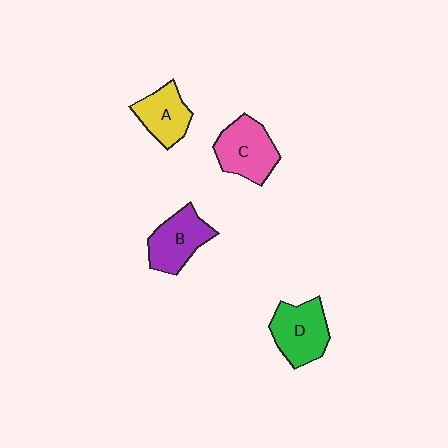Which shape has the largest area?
Shape C (pink).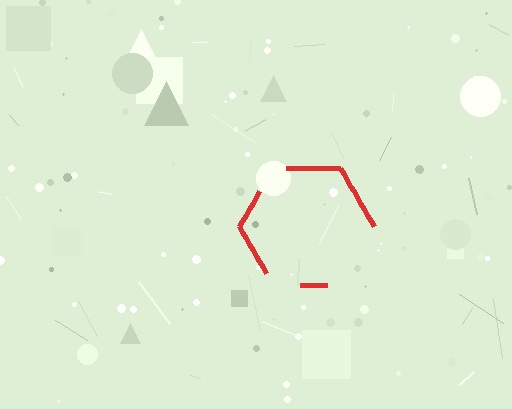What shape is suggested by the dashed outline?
The dashed outline suggests a hexagon.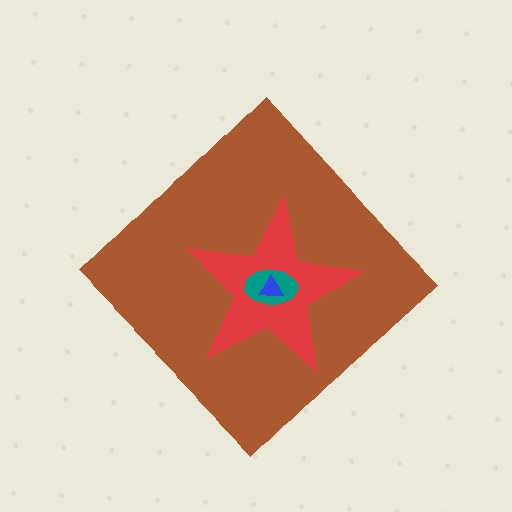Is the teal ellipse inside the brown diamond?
Yes.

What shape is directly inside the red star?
The teal ellipse.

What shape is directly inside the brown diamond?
The red star.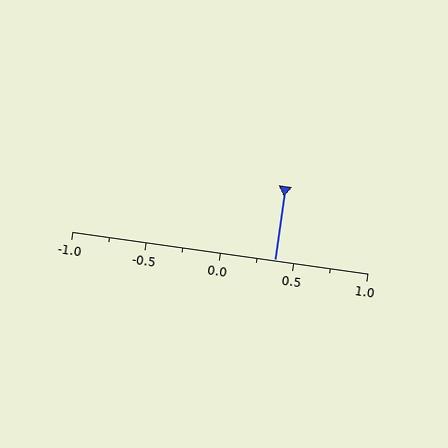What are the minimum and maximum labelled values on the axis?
The axis runs from -1.0 to 1.0.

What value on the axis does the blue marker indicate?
The marker indicates approximately 0.38.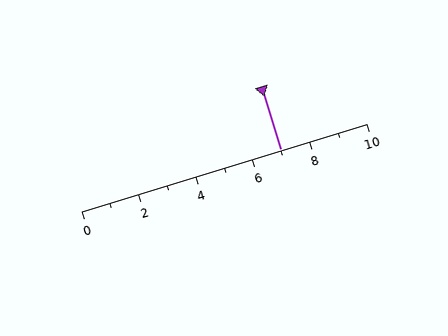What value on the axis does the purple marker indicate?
The marker indicates approximately 7.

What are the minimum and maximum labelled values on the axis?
The axis runs from 0 to 10.